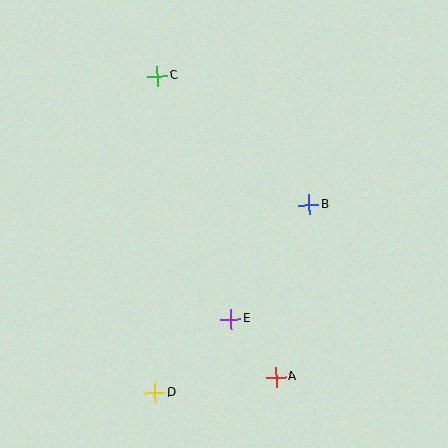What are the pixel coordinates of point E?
Point E is at (231, 319).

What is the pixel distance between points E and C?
The distance between E and C is 254 pixels.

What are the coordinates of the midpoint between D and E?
The midpoint between D and E is at (193, 356).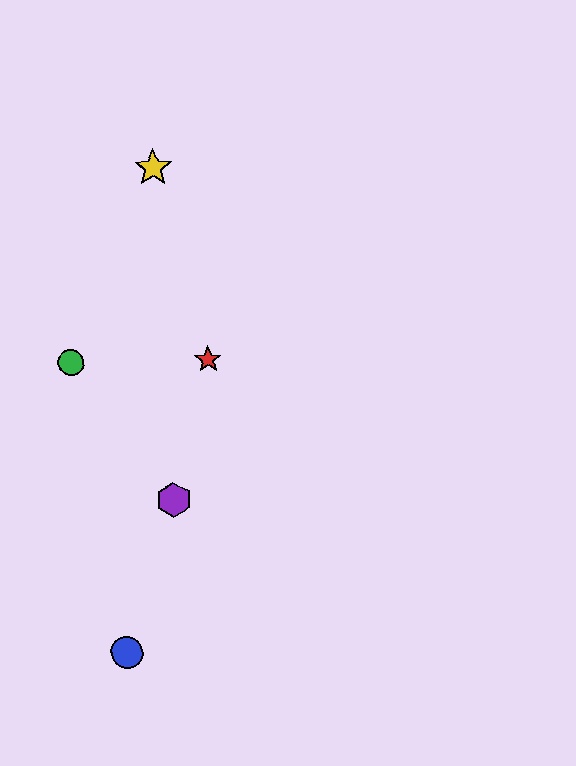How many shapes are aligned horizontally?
2 shapes (the red star, the green circle) are aligned horizontally.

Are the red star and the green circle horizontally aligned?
Yes, both are at y≈360.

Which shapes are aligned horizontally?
The red star, the green circle are aligned horizontally.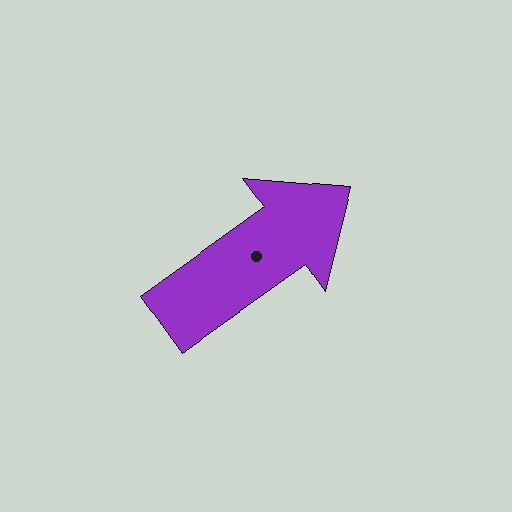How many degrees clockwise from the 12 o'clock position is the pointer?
Approximately 54 degrees.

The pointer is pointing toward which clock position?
Roughly 2 o'clock.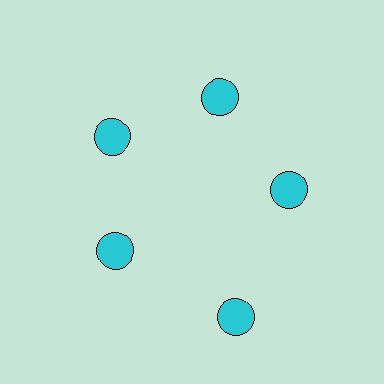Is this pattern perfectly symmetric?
No. The 5 cyan circles are arranged in a ring, but one element near the 5 o'clock position is pushed outward from the center, breaking the 5-fold rotational symmetry.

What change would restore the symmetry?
The symmetry would be restored by moving it inward, back onto the ring so that all 5 circles sit at equal angles and equal distance from the center.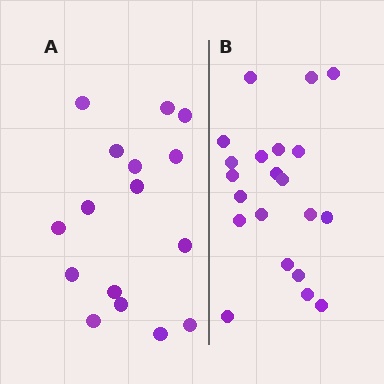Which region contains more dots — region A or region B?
Region B (the right region) has more dots.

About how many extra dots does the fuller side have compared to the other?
Region B has about 5 more dots than region A.